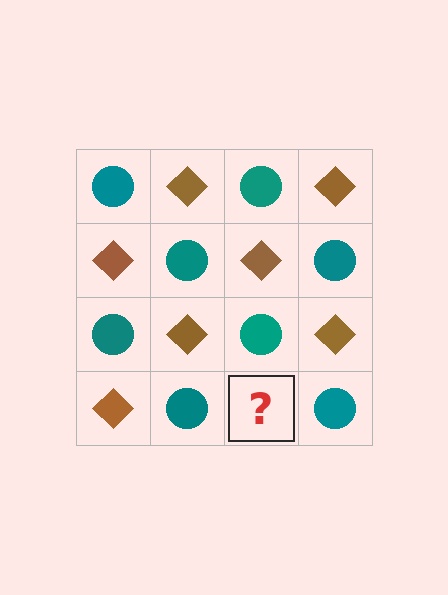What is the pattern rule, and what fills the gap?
The rule is that it alternates teal circle and brown diamond in a checkerboard pattern. The gap should be filled with a brown diamond.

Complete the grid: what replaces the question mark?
The question mark should be replaced with a brown diamond.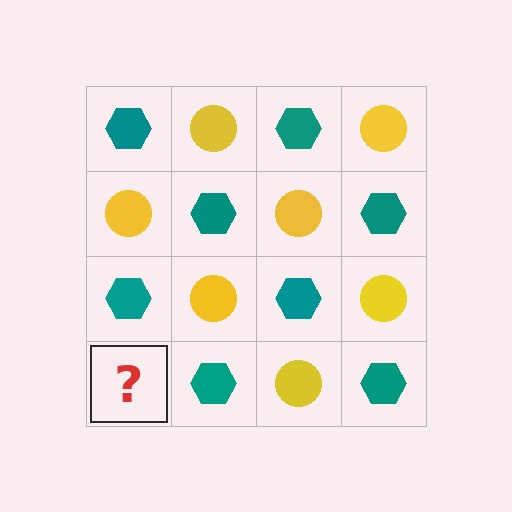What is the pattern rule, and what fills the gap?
The rule is that it alternates teal hexagon and yellow circle in a checkerboard pattern. The gap should be filled with a yellow circle.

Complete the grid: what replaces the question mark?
The question mark should be replaced with a yellow circle.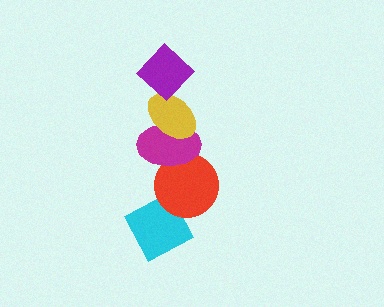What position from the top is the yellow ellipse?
The yellow ellipse is 2nd from the top.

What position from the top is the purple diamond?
The purple diamond is 1st from the top.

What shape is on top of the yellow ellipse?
The purple diamond is on top of the yellow ellipse.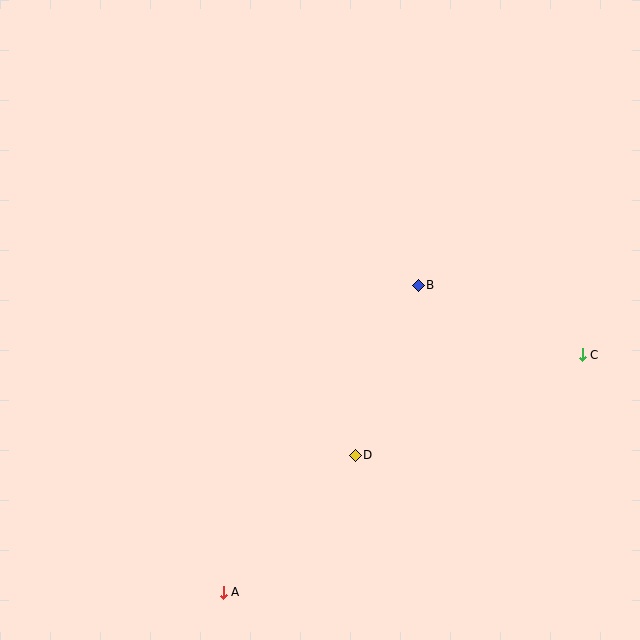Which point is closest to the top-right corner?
Point C is closest to the top-right corner.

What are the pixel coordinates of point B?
Point B is at (418, 285).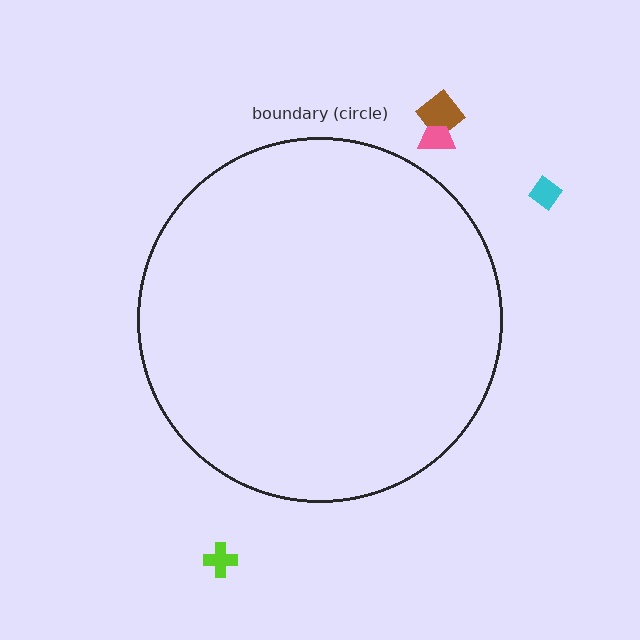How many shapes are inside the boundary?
0 inside, 4 outside.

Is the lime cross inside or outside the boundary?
Outside.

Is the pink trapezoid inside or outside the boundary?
Outside.